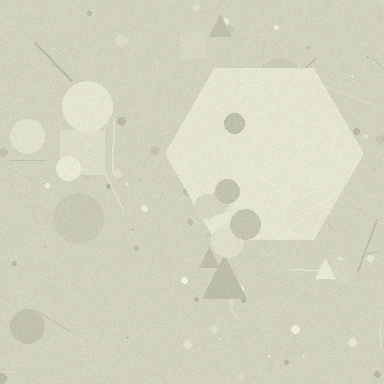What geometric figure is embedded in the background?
A hexagon is embedded in the background.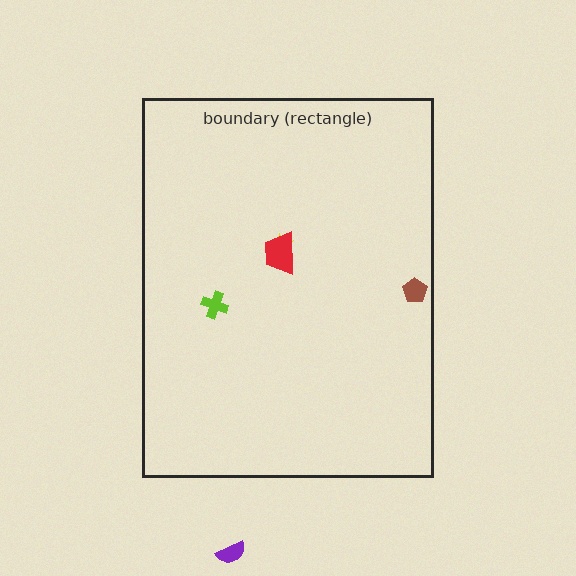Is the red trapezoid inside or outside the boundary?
Inside.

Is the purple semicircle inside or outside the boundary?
Outside.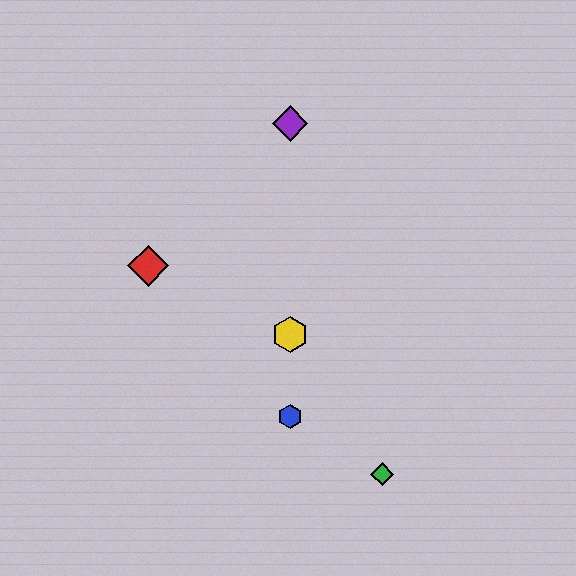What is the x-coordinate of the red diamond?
The red diamond is at x≈148.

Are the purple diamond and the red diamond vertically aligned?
No, the purple diamond is at x≈290 and the red diamond is at x≈148.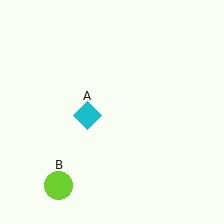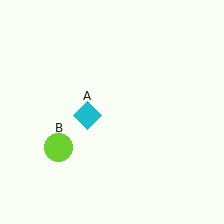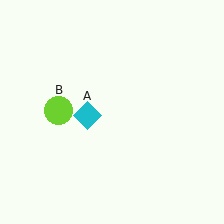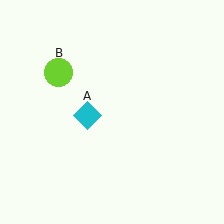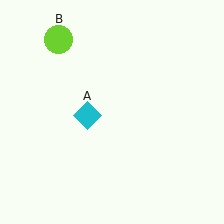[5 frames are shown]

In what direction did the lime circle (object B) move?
The lime circle (object B) moved up.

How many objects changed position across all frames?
1 object changed position: lime circle (object B).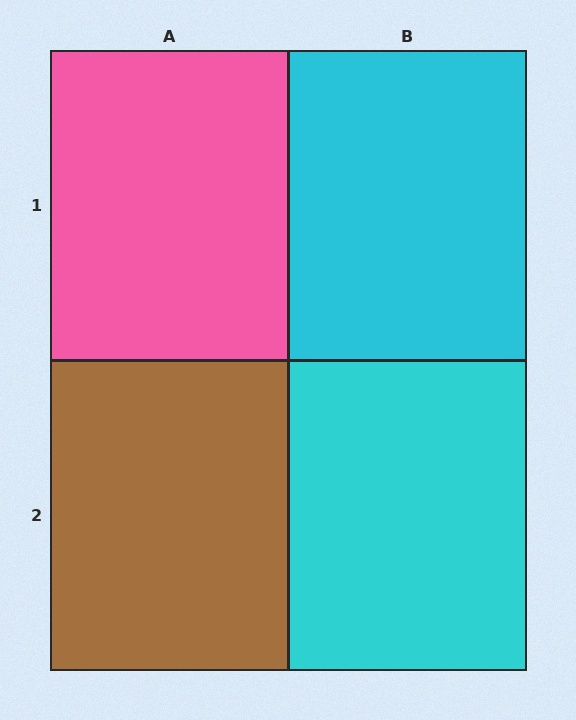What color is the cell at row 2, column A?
Brown.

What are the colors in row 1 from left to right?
Pink, cyan.